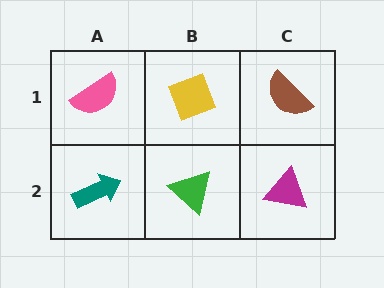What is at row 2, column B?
A green triangle.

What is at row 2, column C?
A magenta triangle.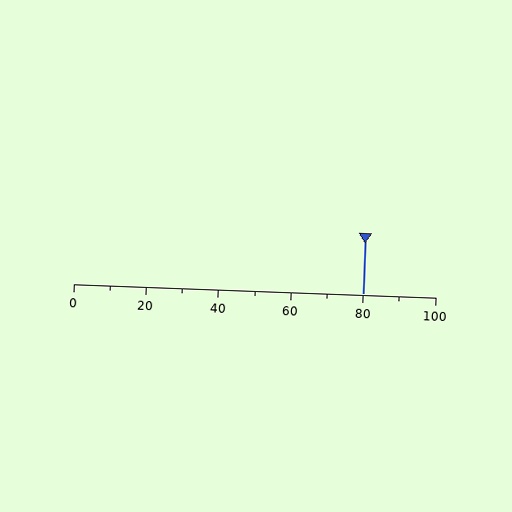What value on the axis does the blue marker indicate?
The marker indicates approximately 80.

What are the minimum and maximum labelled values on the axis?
The axis runs from 0 to 100.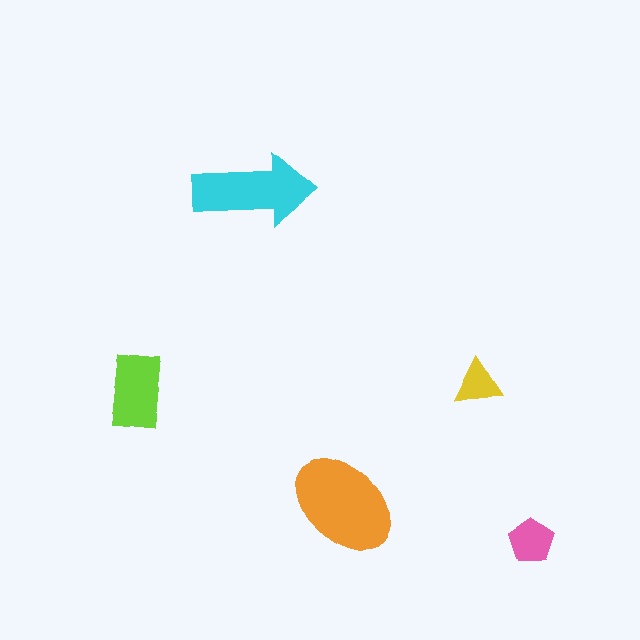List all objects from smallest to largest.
The yellow triangle, the pink pentagon, the lime rectangle, the cyan arrow, the orange ellipse.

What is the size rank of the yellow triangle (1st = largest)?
5th.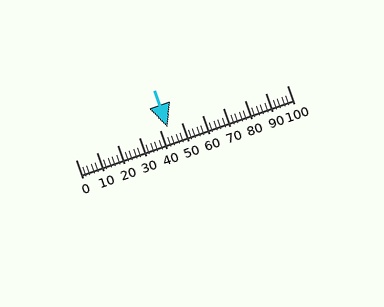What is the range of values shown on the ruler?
The ruler shows values from 0 to 100.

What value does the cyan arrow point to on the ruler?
The cyan arrow points to approximately 43.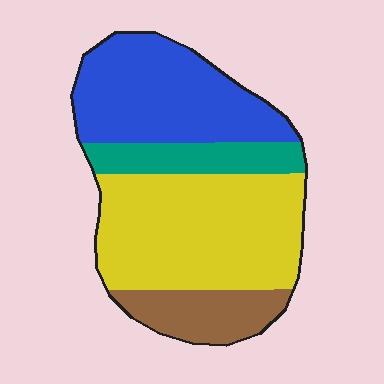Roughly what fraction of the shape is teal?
Teal takes up about one eighth (1/8) of the shape.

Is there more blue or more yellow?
Yellow.